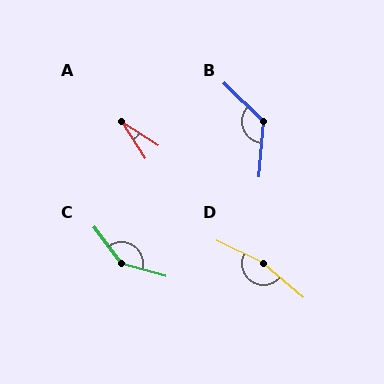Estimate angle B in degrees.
Approximately 129 degrees.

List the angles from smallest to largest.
A (24°), B (129°), C (142°), D (166°).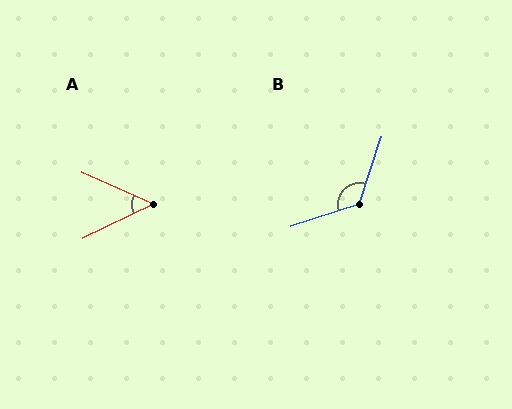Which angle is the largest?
B, at approximately 126 degrees.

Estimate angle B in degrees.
Approximately 126 degrees.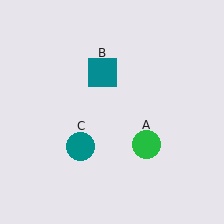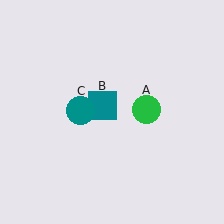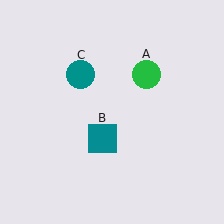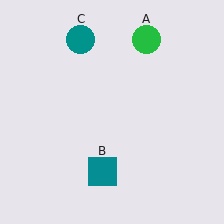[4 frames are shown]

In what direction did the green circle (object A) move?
The green circle (object A) moved up.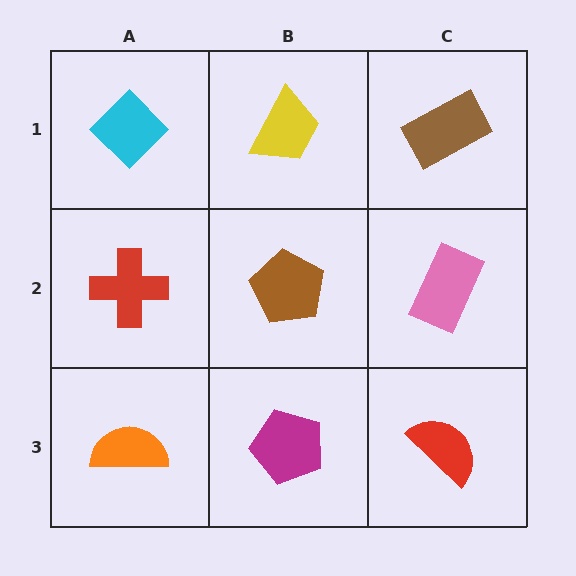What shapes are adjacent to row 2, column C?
A brown rectangle (row 1, column C), a red semicircle (row 3, column C), a brown pentagon (row 2, column B).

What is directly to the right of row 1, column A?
A yellow trapezoid.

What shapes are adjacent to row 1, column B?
A brown pentagon (row 2, column B), a cyan diamond (row 1, column A), a brown rectangle (row 1, column C).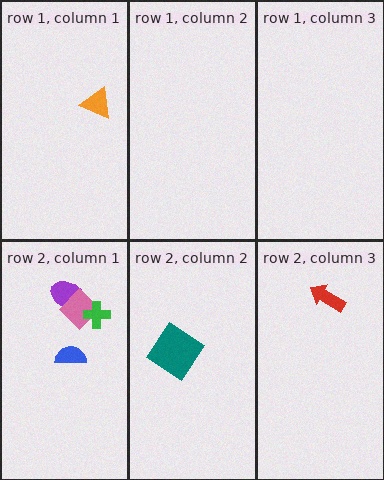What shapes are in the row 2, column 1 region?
The blue semicircle, the purple ellipse, the pink diamond, the green cross.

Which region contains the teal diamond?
The row 2, column 2 region.